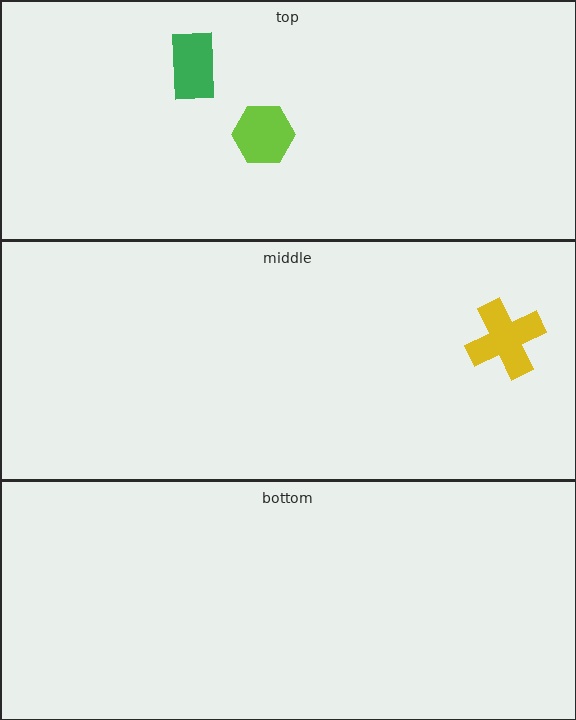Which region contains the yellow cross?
The middle region.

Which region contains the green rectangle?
The top region.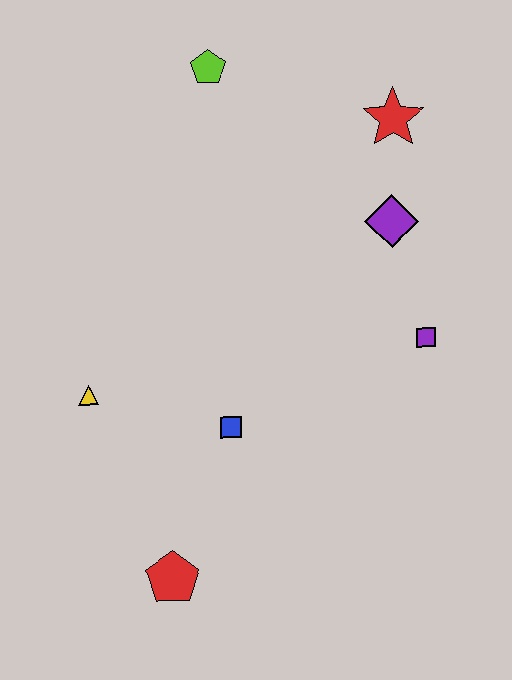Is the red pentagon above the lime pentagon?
No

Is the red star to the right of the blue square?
Yes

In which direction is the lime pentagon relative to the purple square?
The lime pentagon is above the purple square.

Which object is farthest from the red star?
The red pentagon is farthest from the red star.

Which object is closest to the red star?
The purple diamond is closest to the red star.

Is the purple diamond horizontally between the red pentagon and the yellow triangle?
No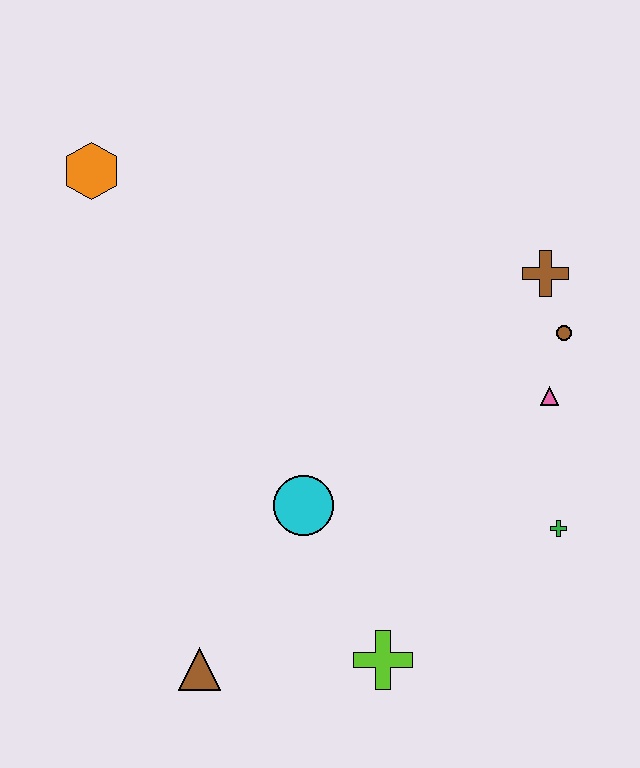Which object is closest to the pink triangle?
The brown circle is closest to the pink triangle.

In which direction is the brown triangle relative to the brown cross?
The brown triangle is below the brown cross.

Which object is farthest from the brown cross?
The brown triangle is farthest from the brown cross.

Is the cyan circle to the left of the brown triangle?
No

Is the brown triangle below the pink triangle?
Yes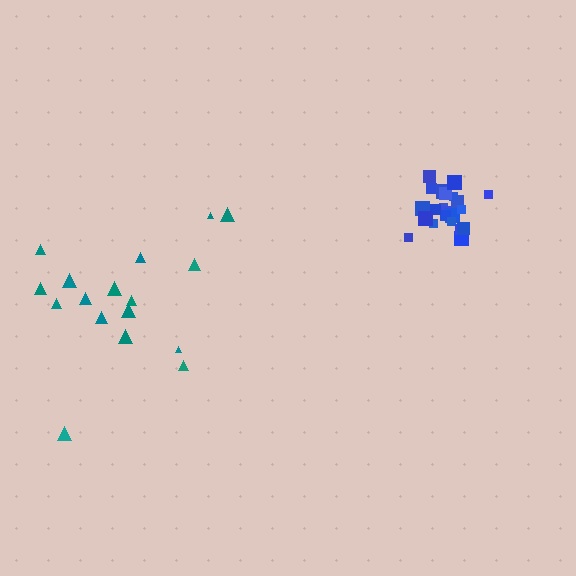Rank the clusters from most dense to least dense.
blue, teal.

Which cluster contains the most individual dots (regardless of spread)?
Blue (22).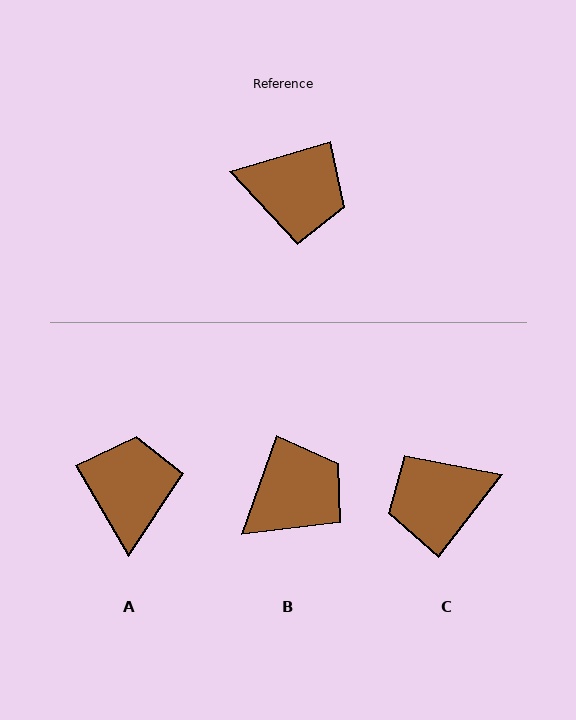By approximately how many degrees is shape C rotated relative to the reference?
Approximately 144 degrees clockwise.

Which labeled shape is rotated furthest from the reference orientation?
C, about 144 degrees away.